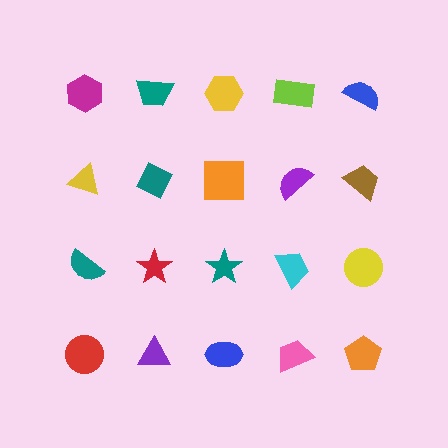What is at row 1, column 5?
A blue semicircle.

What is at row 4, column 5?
An orange pentagon.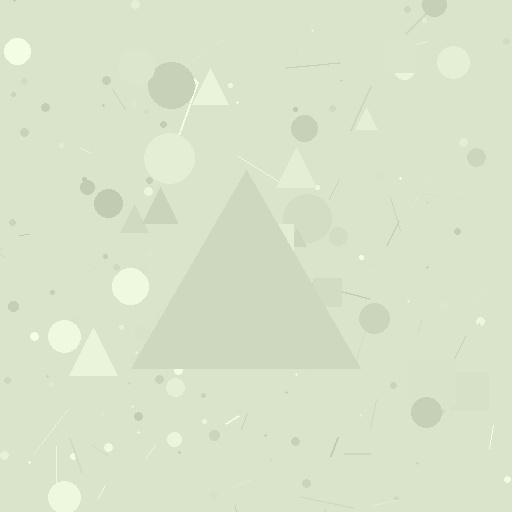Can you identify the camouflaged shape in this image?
The camouflaged shape is a triangle.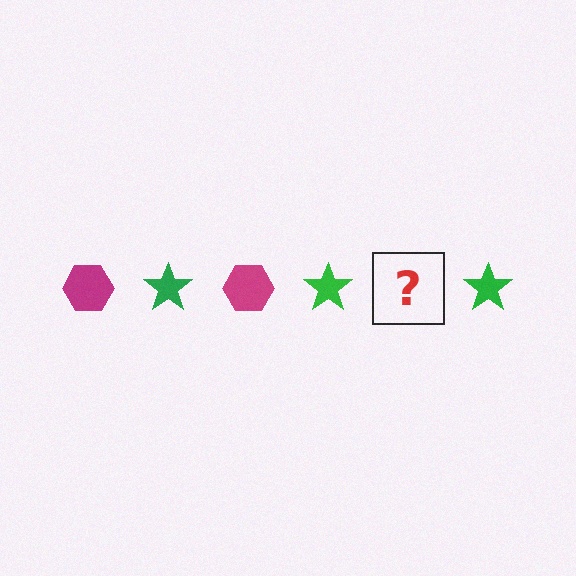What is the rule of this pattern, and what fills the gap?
The rule is that the pattern alternates between magenta hexagon and green star. The gap should be filled with a magenta hexagon.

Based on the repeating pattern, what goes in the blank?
The blank should be a magenta hexagon.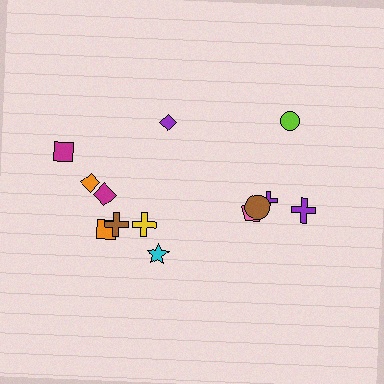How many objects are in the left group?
There are 8 objects.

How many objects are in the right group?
There are 6 objects.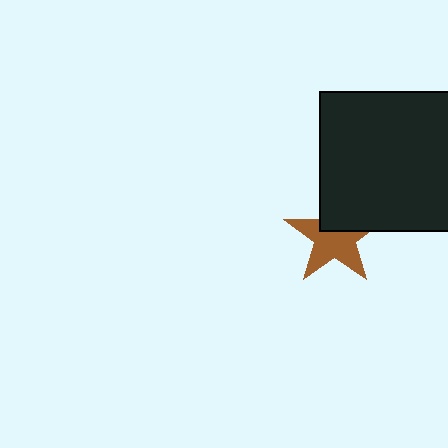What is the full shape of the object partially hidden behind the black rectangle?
The partially hidden object is a brown star.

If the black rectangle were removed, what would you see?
You would see the complete brown star.